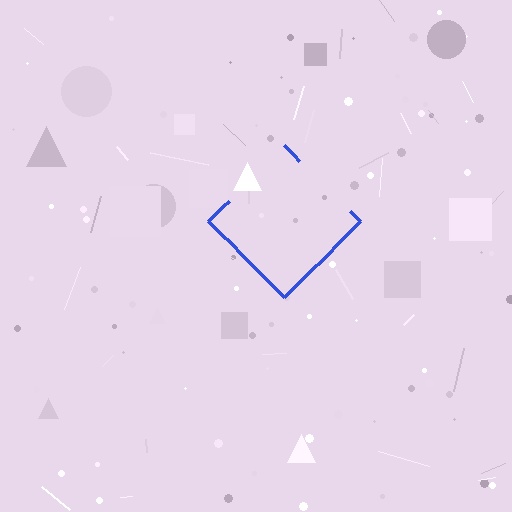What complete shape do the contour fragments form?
The contour fragments form a diamond.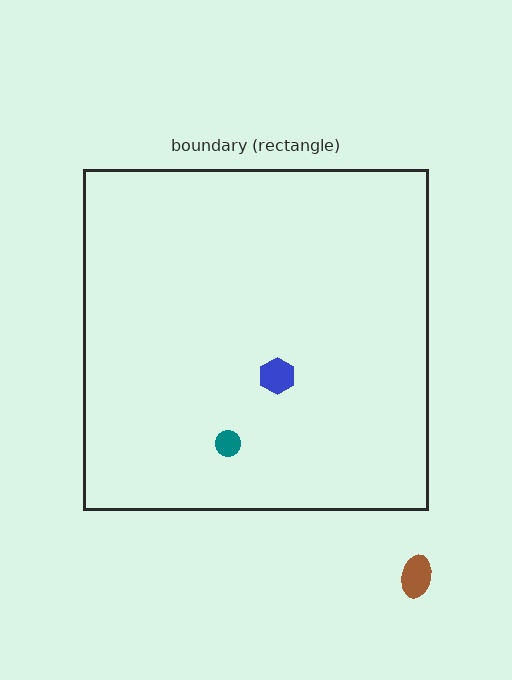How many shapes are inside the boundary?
2 inside, 1 outside.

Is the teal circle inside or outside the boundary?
Inside.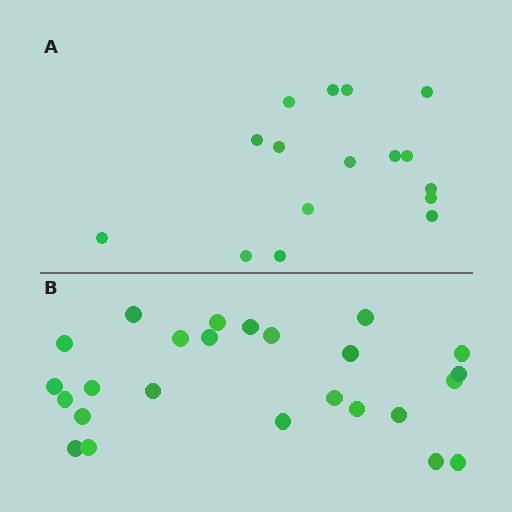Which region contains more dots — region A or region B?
Region B (the bottom region) has more dots.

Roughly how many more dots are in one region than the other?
Region B has roughly 8 or so more dots than region A.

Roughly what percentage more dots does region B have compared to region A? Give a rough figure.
About 55% more.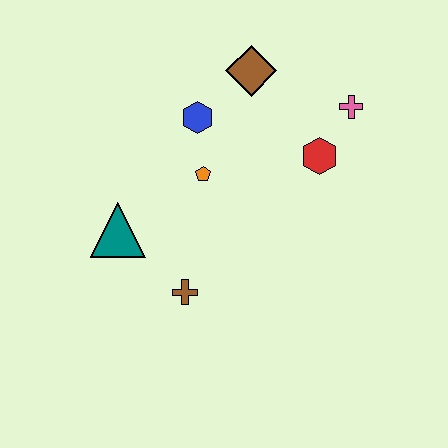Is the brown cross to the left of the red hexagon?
Yes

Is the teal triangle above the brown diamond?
No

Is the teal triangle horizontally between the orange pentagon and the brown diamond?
No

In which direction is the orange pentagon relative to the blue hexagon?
The orange pentagon is below the blue hexagon.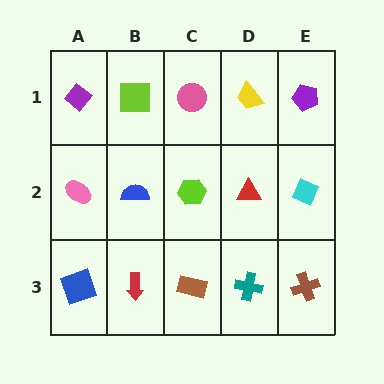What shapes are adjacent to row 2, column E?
A purple pentagon (row 1, column E), a brown cross (row 3, column E), a red triangle (row 2, column D).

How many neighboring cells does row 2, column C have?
4.